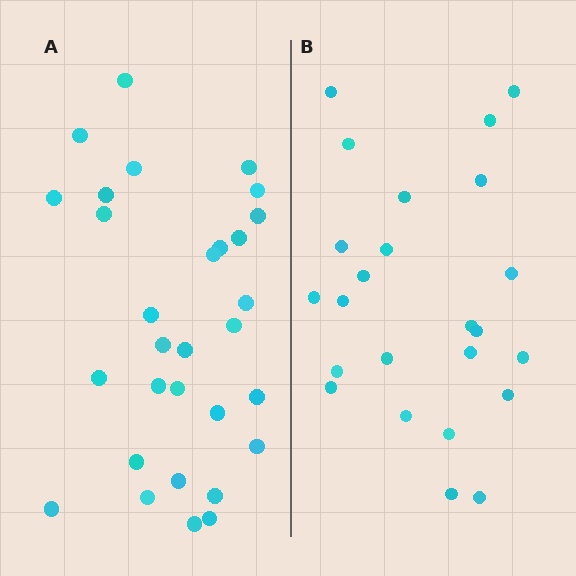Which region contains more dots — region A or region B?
Region A (the left region) has more dots.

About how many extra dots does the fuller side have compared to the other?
Region A has about 6 more dots than region B.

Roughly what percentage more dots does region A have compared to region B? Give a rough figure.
About 25% more.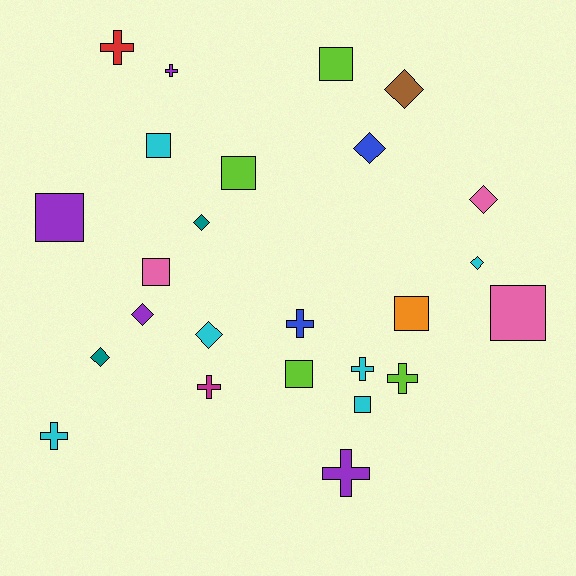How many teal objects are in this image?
There are 2 teal objects.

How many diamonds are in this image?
There are 8 diamonds.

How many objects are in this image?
There are 25 objects.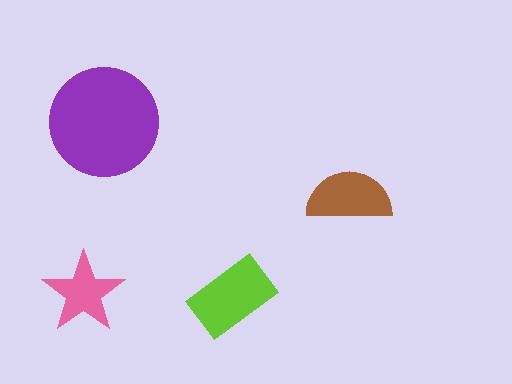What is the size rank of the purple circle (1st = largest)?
1st.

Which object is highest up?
The purple circle is topmost.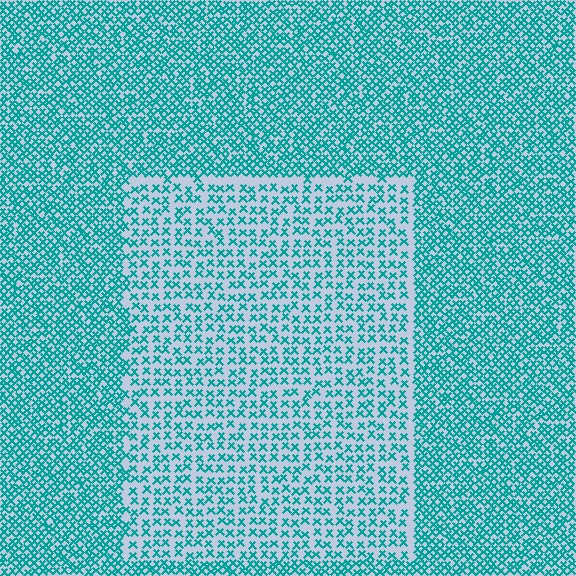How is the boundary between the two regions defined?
The boundary is defined by a change in element density (approximately 2.0x ratio). All elements are the same color, size, and shape.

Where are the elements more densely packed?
The elements are more densely packed outside the rectangle boundary.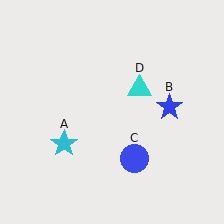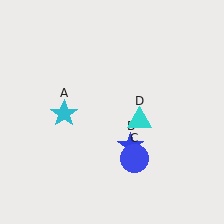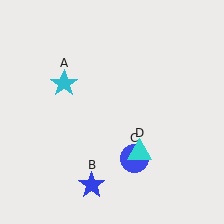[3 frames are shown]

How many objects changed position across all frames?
3 objects changed position: cyan star (object A), blue star (object B), cyan triangle (object D).